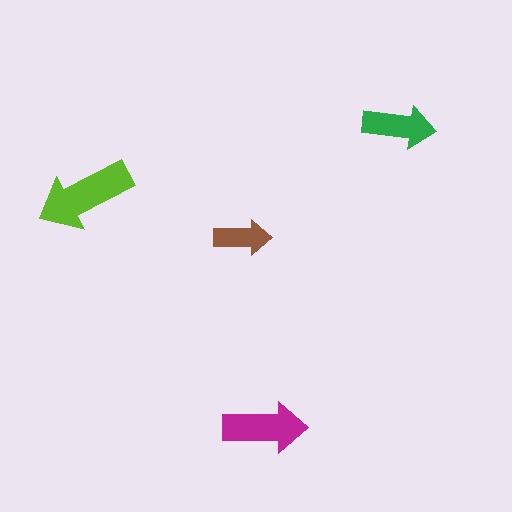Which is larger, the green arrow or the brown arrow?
The green one.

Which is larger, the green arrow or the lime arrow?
The lime one.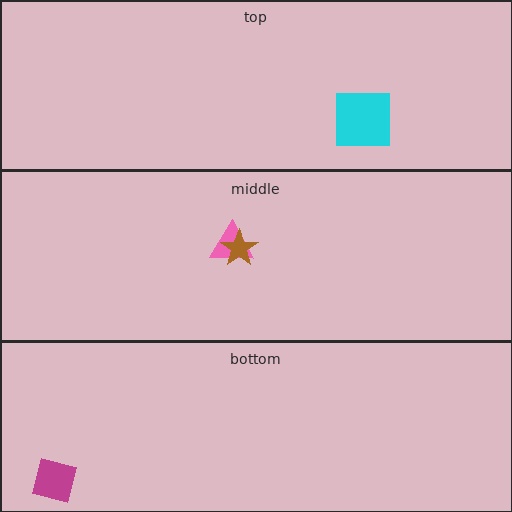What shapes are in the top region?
The cyan square.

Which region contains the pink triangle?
The middle region.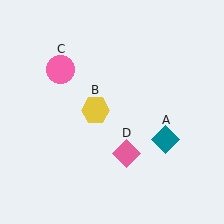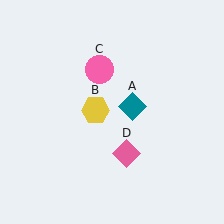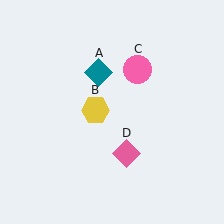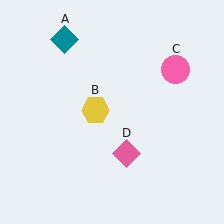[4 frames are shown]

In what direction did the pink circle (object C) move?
The pink circle (object C) moved right.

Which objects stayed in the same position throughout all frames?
Yellow hexagon (object B) and pink diamond (object D) remained stationary.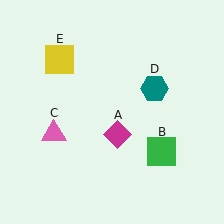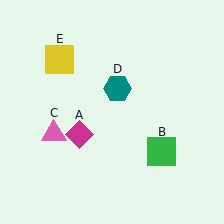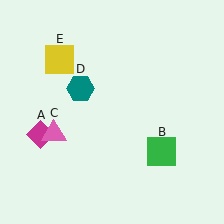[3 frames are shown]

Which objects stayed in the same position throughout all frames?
Green square (object B) and pink triangle (object C) and yellow square (object E) remained stationary.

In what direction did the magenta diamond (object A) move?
The magenta diamond (object A) moved left.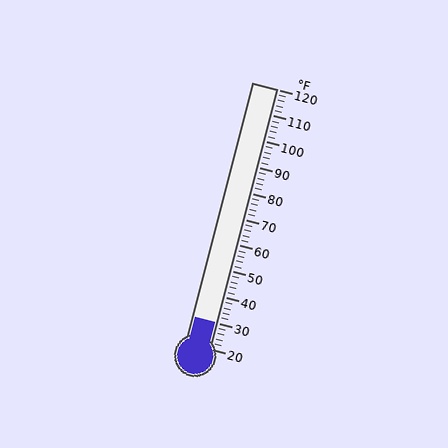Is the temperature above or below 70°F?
The temperature is below 70°F.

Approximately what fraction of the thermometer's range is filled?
The thermometer is filled to approximately 10% of its range.